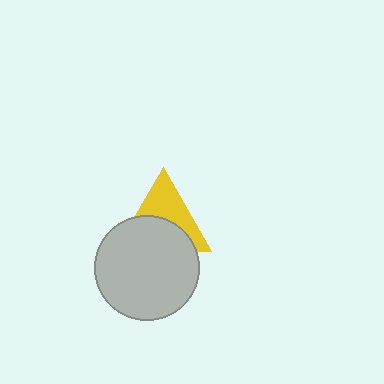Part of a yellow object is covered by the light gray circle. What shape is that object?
It is a triangle.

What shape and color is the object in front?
The object in front is a light gray circle.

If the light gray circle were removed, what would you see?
You would see the complete yellow triangle.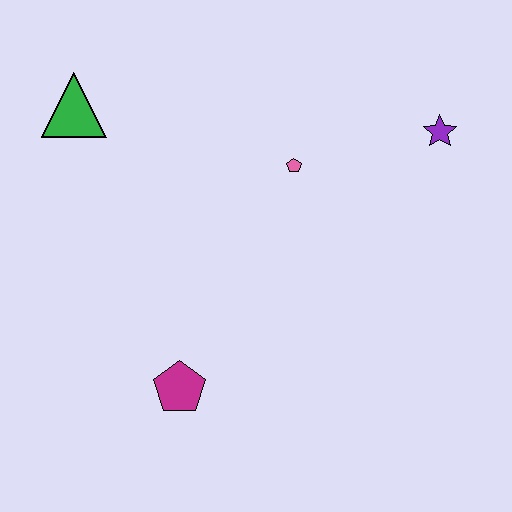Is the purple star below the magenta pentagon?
No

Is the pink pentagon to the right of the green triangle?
Yes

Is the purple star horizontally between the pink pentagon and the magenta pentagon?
No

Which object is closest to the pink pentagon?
The purple star is closest to the pink pentagon.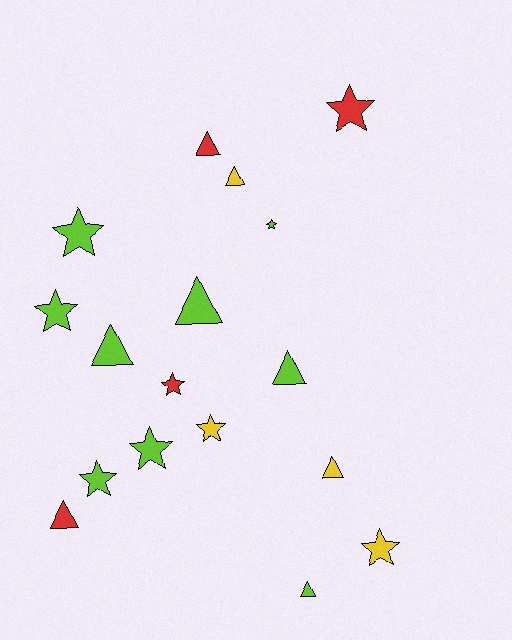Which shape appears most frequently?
Star, with 9 objects.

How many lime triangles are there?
There are 4 lime triangles.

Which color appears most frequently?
Lime, with 9 objects.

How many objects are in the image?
There are 17 objects.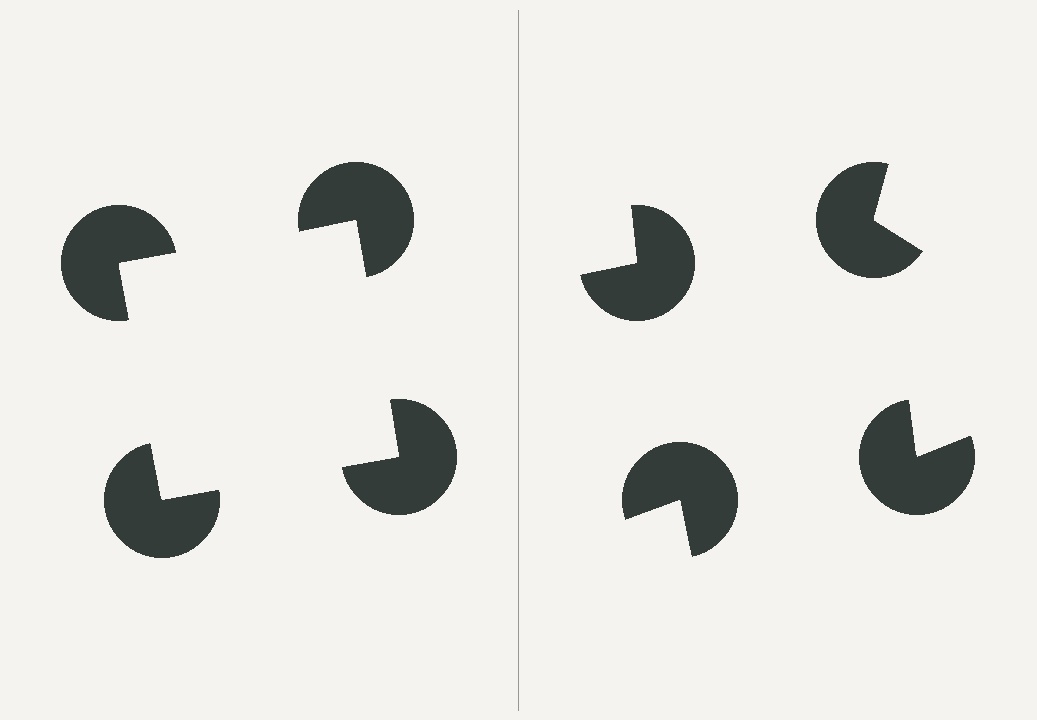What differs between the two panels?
The pac-man discs are positioned identically on both sides; only the wedge orientations differ. On the left they align to a square; on the right they are misaligned.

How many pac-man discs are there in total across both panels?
8 — 4 on each side.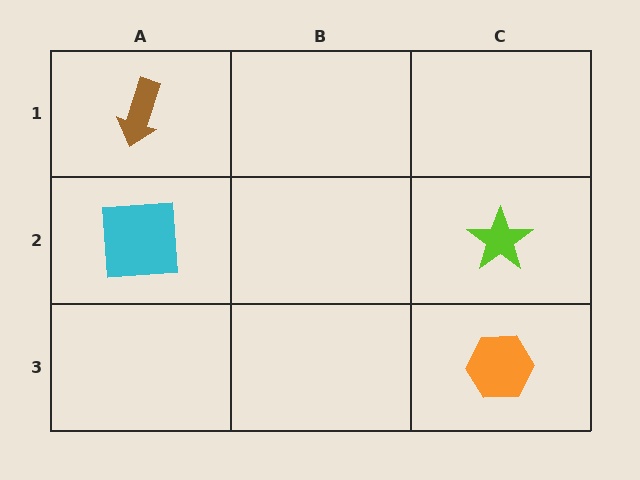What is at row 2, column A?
A cyan square.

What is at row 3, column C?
An orange hexagon.